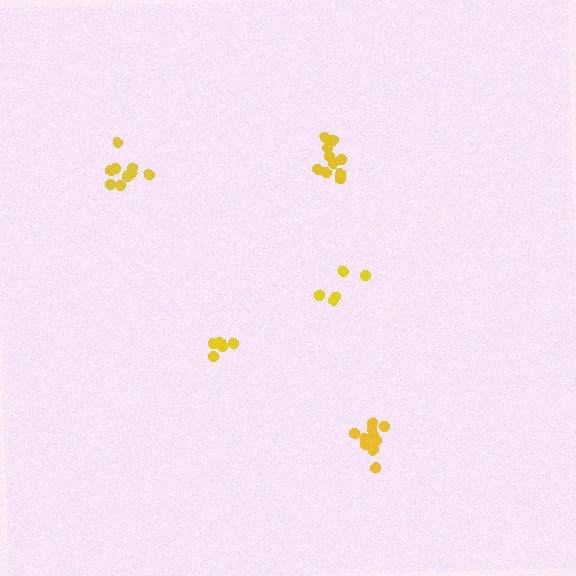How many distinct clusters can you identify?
There are 5 distinct clusters.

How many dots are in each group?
Group 1: 5 dots, Group 2: 10 dots, Group 3: 5 dots, Group 4: 9 dots, Group 5: 10 dots (39 total).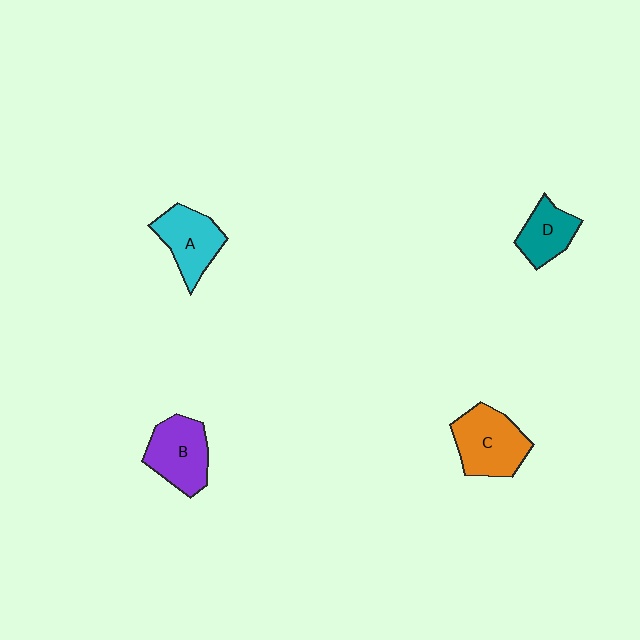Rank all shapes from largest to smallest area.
From largest to smallest: C (orange), B (purple), A (cyan), D (teal).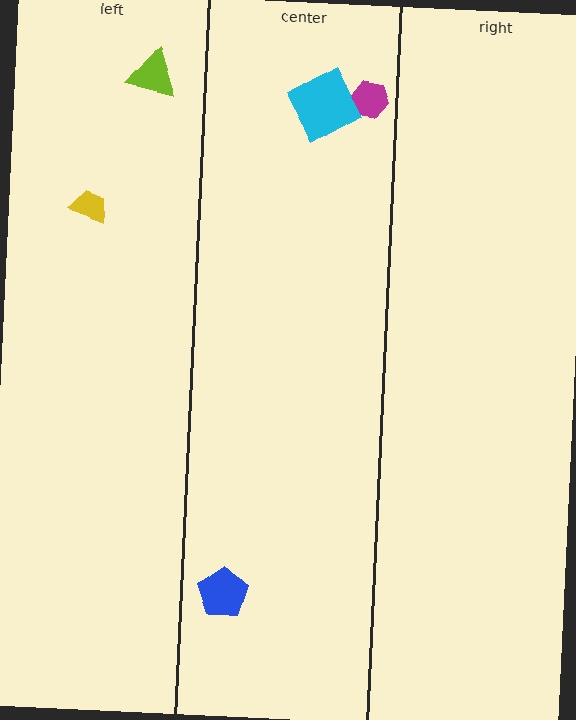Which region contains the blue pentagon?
The center region.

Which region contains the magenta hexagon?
The center region.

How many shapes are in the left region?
2.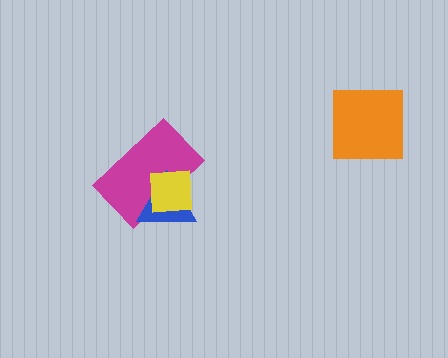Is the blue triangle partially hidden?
Yes, it is partially covered by another shape.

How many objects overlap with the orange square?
0 objects overlap with the orange square.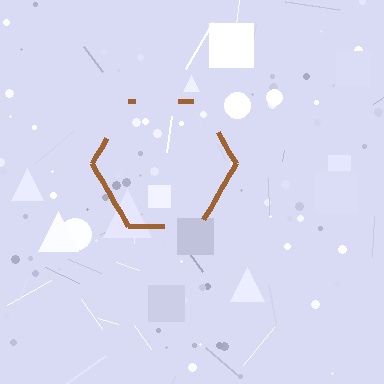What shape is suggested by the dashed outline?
The dashed outline suggests a hexagon.